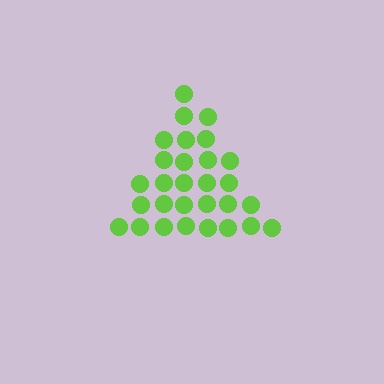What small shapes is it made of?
It is made of small circles.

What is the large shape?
The large shape is a triangle.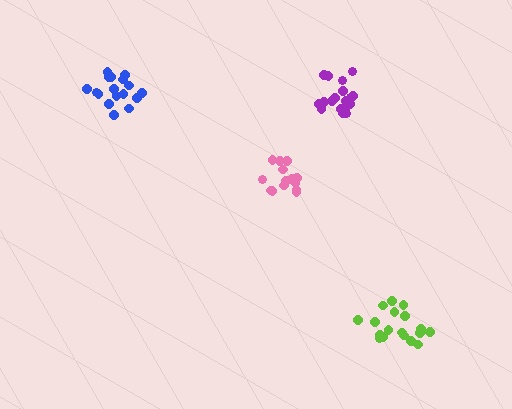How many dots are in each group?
Group 1: 17 dots, Group 2: 18 dots, Group 3: 14 dots, Group 4: 20 dots (69 total).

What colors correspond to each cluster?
The clusters are colored: blue, lime, pink, purple.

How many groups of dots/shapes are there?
There are 4 groups.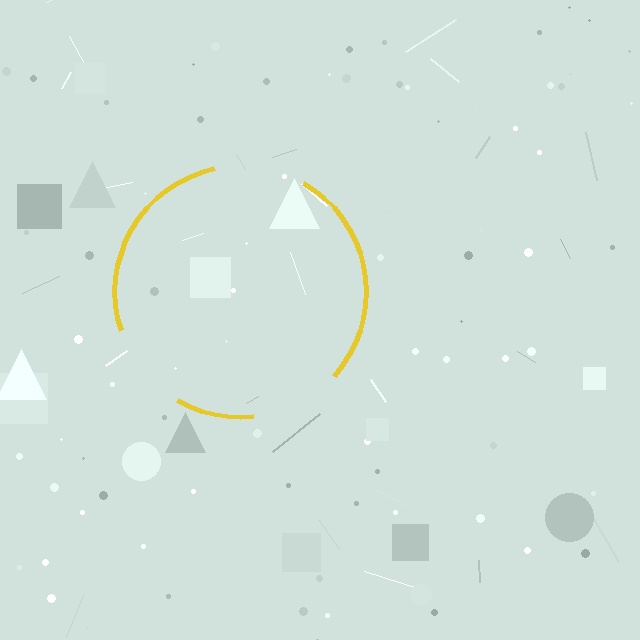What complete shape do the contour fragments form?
The contour fragments form a circle.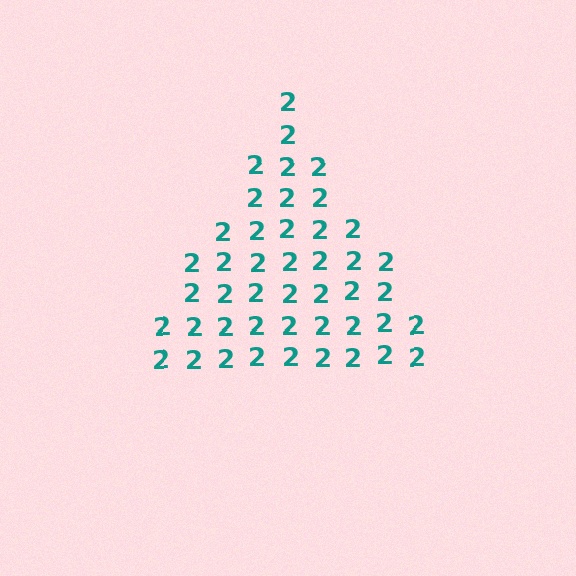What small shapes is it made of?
It is made of small digit 2's.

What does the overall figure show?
The overall figure shows a triangle.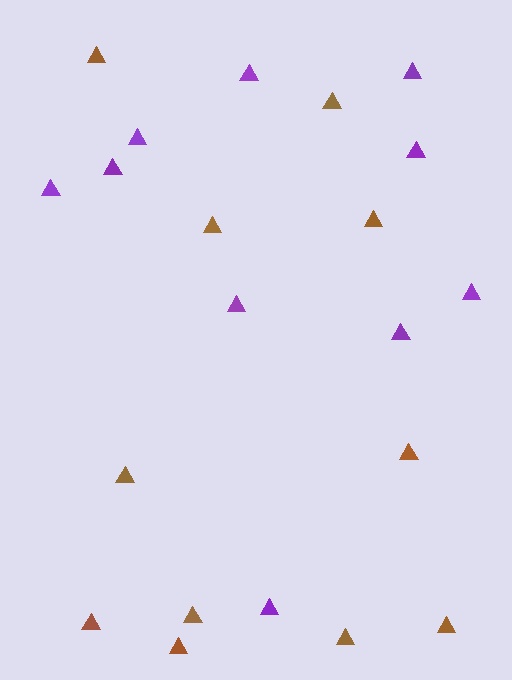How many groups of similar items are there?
There are 2 groups: one group of purple triangles (10) and one group of brown triangles (11).